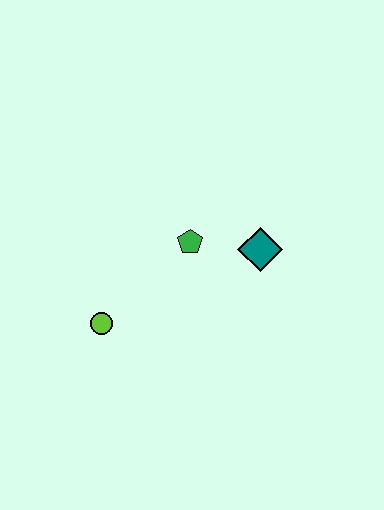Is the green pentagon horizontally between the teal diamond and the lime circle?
Yes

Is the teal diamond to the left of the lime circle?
No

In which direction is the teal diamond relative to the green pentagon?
The teal diamond is to the right of the green pentagon.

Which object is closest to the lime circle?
The green pentagon is closest to the lime circle.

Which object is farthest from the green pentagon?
The lime circle is farthest from the green pentagon.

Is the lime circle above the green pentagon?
No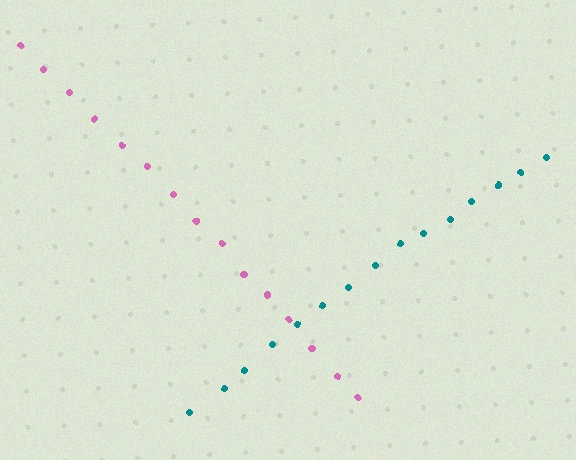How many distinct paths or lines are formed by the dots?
There are 2 distinct paths.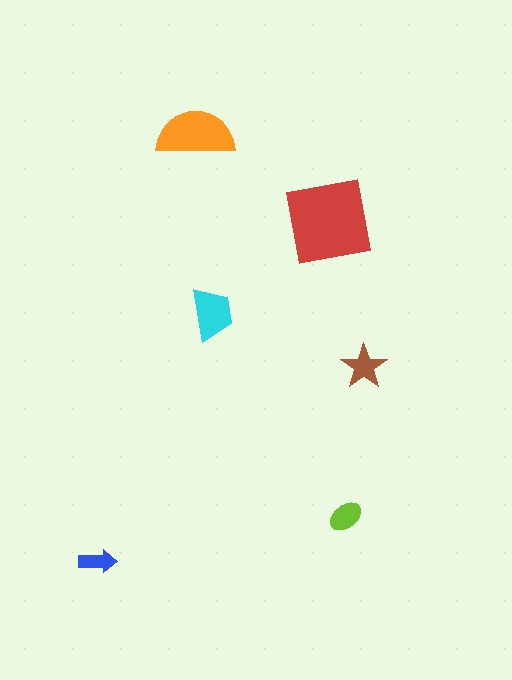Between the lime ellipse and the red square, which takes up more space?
The red square.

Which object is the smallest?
The blue arrow.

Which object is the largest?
The red square.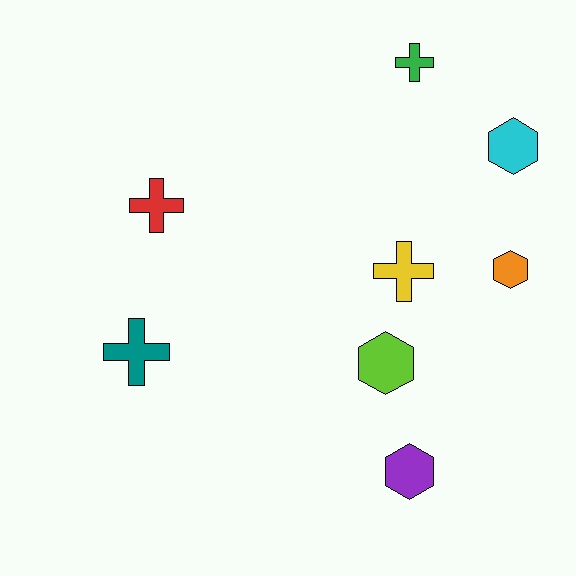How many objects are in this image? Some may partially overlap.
There are 8 objects.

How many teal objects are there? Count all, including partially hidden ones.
There is 1 teal object.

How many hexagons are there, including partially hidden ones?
There are 4 hexagons.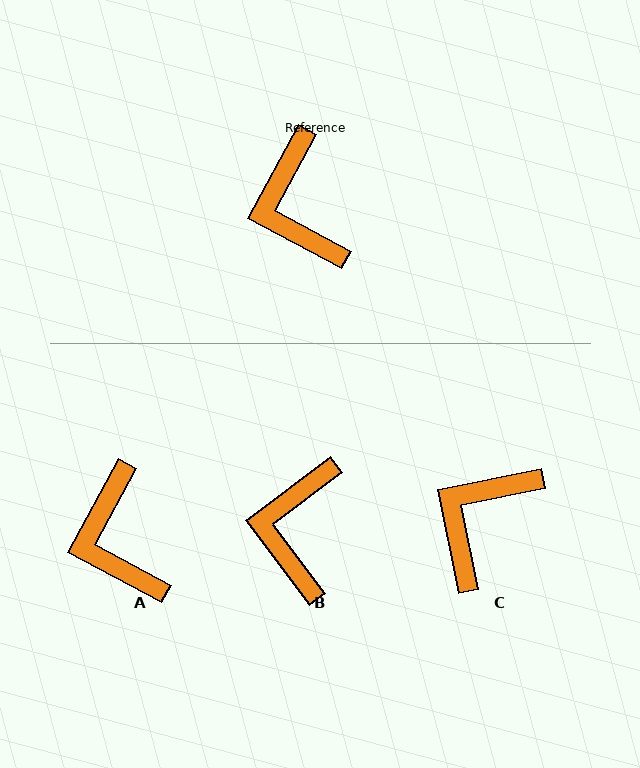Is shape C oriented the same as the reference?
No, it is off by about 50 degrees.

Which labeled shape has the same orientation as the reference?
A.